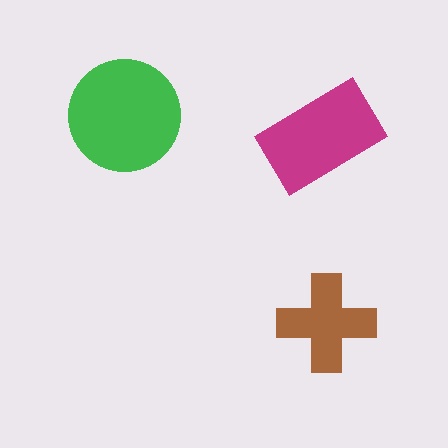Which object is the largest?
The green circle.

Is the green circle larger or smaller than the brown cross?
Larger.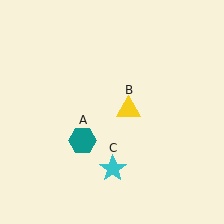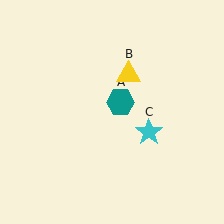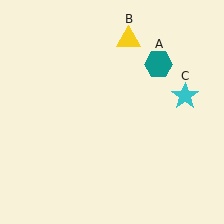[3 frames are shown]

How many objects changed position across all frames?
3 objects changed position: teal hexagon (object A), yellow triangle (object B), cyan star (object C).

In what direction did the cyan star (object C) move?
The cyan star (object C) moved up and to the right.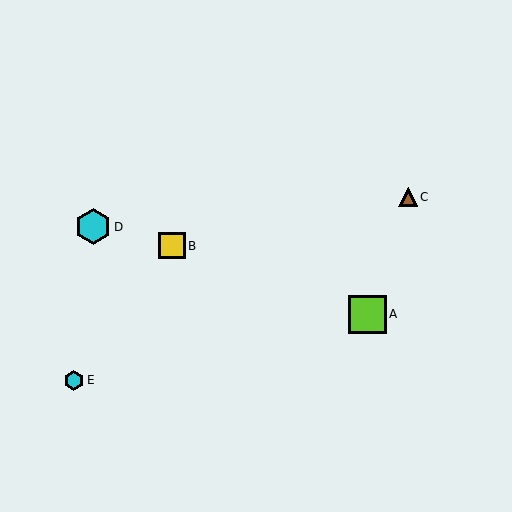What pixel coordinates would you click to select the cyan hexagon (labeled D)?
Click at (93, 227) to select the cyan hexagon D.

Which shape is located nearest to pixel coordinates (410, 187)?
The brown triangle (labeled C) at (408, 197) is nearest to that location.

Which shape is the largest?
The lime square (labeled A) is the largest.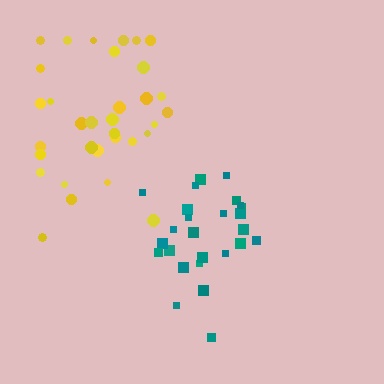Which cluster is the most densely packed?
Teal.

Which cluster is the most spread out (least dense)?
Yellow.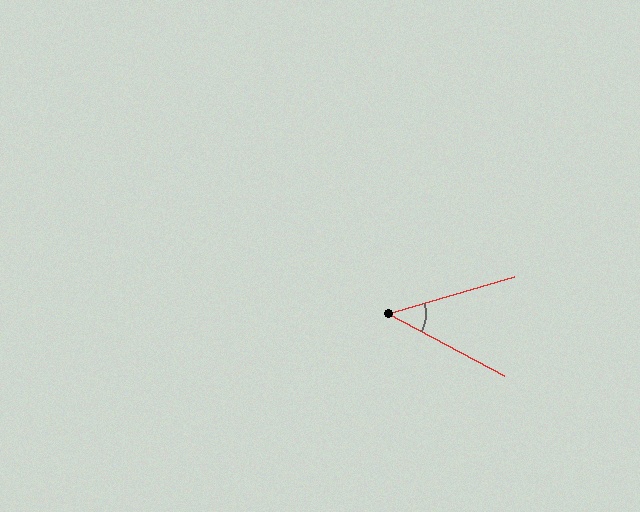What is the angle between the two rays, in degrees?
Approximately 45 degrees.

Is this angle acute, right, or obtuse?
It is acute.